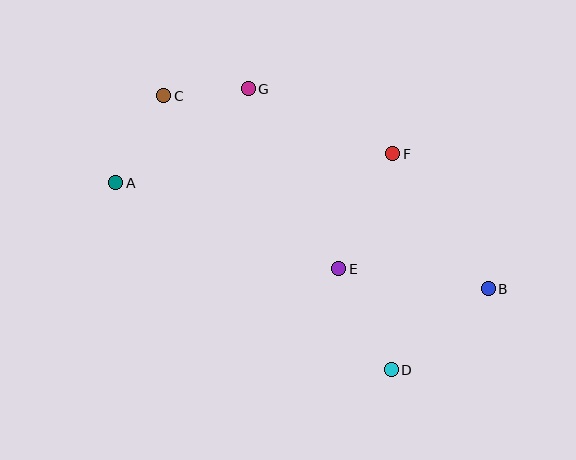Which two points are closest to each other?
Points C and G are closest to each other.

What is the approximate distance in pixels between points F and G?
The distance between F and G is approximately 159 pixels.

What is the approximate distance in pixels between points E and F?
The distance between E and F is approximately 127 pixels.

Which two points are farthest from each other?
Points A and B are farthest from each other.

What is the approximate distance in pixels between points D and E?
The distance between D and E is approximately 114 pixels.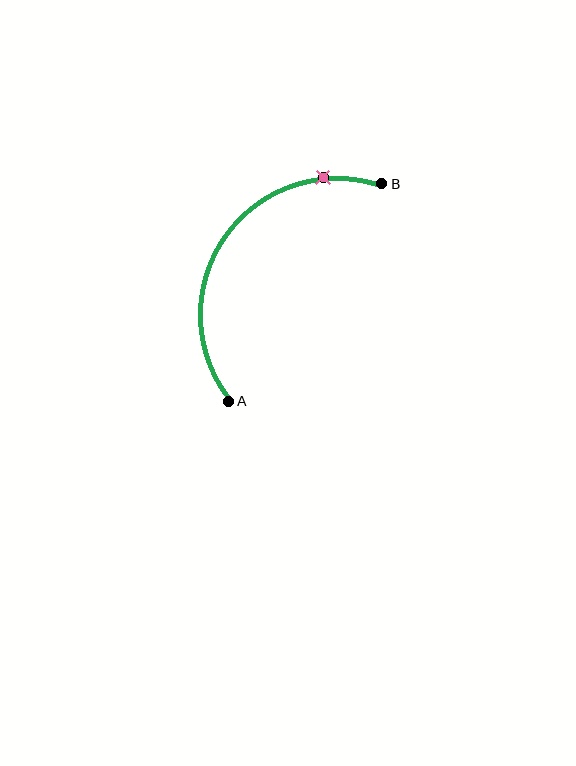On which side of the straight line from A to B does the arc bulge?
The arc bulges above and to the left of the straight line connecting A and B.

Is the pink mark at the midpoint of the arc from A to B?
No. The pink mark lies on the arc but is closer to endpoint B. The arc midpoint would be at the point on the curve equidistant along the arc from both A and B.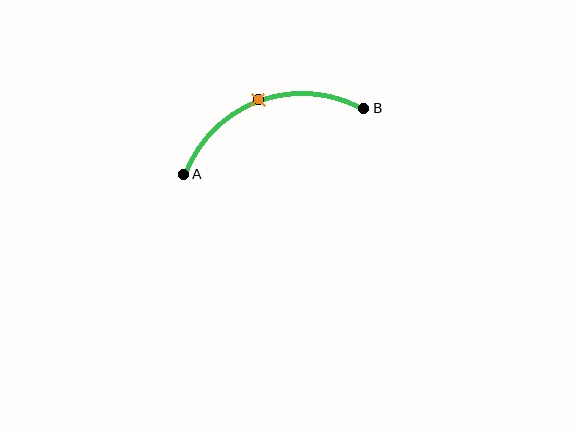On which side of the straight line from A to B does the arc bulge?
The arc bulges above the straight line connecting A and B.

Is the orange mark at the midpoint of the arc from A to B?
Yes. The orange mark lies on the arc at equal arc-length from both A and B — it is the arc midpoint.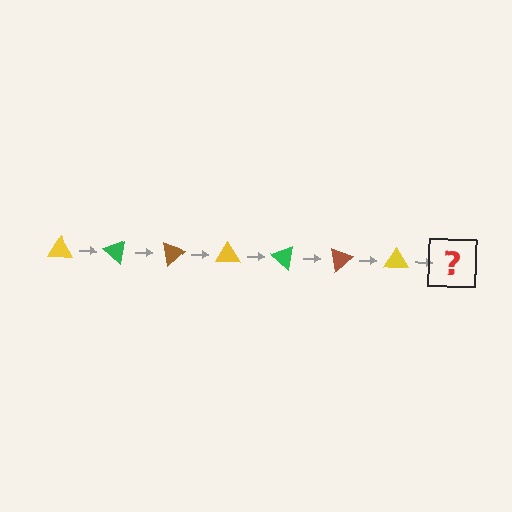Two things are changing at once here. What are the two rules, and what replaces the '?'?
The two rules are that it rotates 40 degrees each step and the color cycles through yellow, green, and brown. The '?' should be a green triangle, rotated 280 degrees from the start.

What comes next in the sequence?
The next element should be a green triangle, rotated 280 degrees from the start.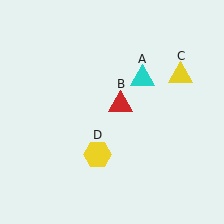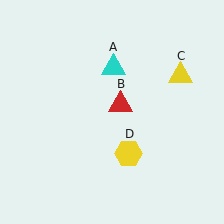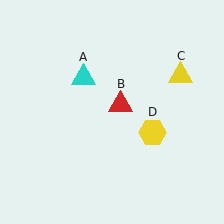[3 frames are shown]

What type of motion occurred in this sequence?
The cyan triangle (object A), yellow hexagon (object D) rotated counterclockwise around the center of the scene.